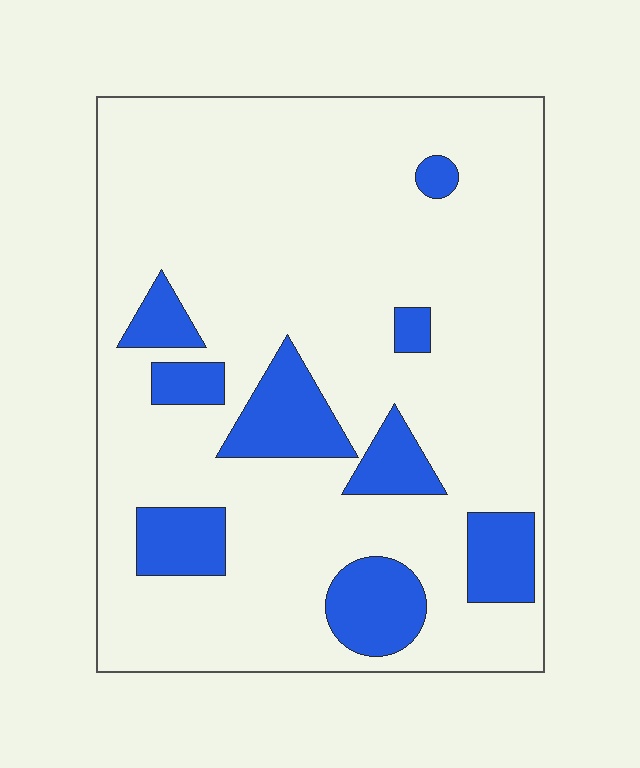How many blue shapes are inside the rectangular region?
9.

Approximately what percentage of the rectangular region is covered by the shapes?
Approximately 15%.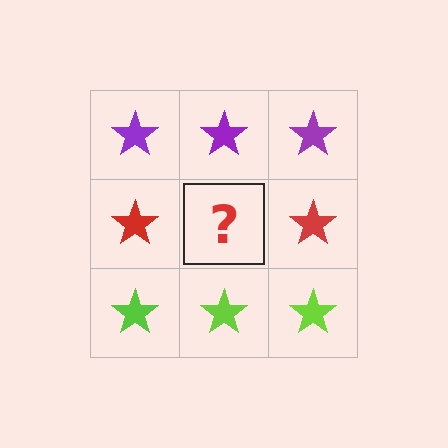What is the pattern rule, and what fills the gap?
The rule is that each row has a consistent color. The gap should be filled with a red star.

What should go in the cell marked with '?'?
The missing cell should contain a red star.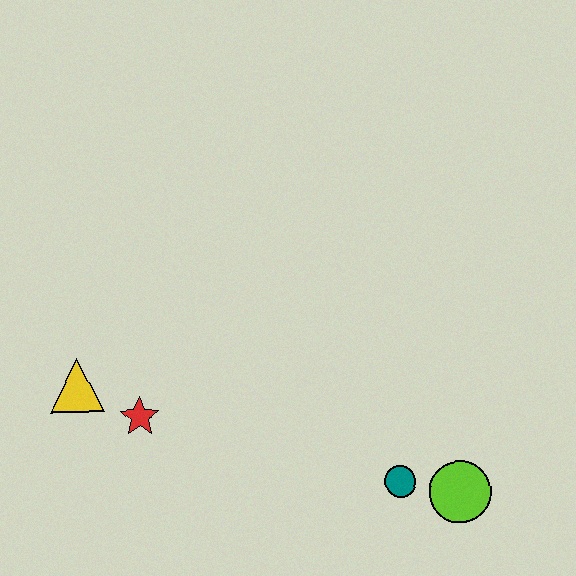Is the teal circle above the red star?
No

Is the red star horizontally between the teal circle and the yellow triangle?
Yes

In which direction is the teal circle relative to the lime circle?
The teal circle is to the left of the lime circle.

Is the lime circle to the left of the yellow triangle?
No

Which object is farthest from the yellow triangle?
The lime circle is farthest from the yellow triangle.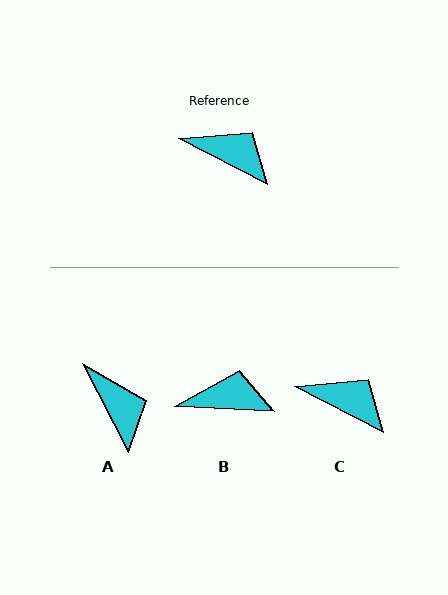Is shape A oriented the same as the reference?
No, it is off by about 35 degrees.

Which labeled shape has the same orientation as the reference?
C.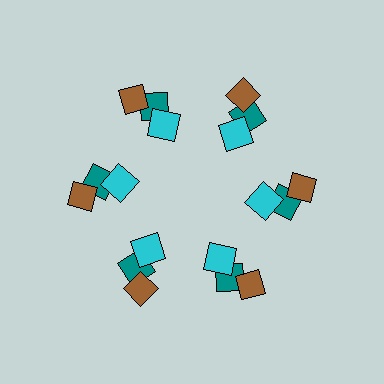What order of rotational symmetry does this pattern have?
This pattern has 6-fold rotational symmetry.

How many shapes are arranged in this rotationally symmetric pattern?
There are 18 shapes, arranged in 6 groups of 3.